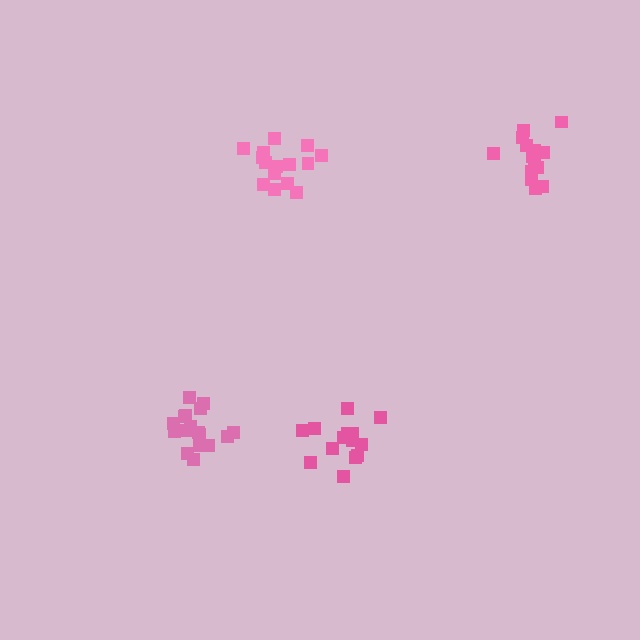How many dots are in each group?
Group 1: 18 dots, Group 2: 14 dots, Group 3: 15 dots, Group 4: 14 dots (61 total).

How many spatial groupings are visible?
There are 4 spatial groupings.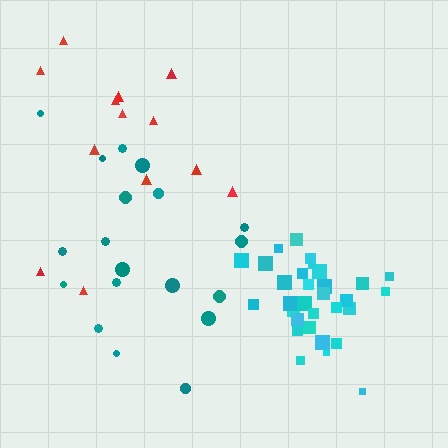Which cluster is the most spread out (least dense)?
Red.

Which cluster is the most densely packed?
Cyan.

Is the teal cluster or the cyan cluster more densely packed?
Cyan.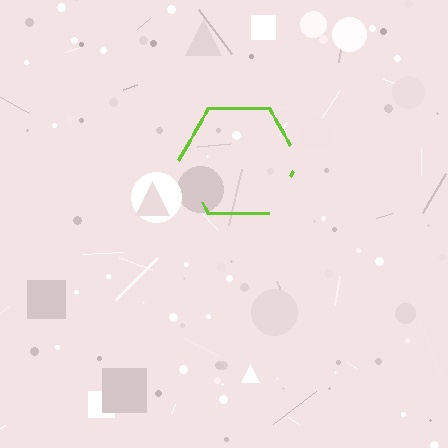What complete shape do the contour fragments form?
The contour fragments form a hexagon.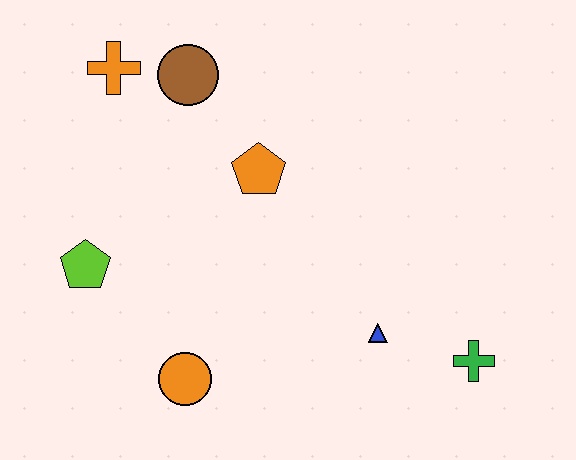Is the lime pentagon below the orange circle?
No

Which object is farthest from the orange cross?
The green cross is farthest from the orange cross.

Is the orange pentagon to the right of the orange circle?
Yes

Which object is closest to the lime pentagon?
The orange circle is closest to the lime pentagon.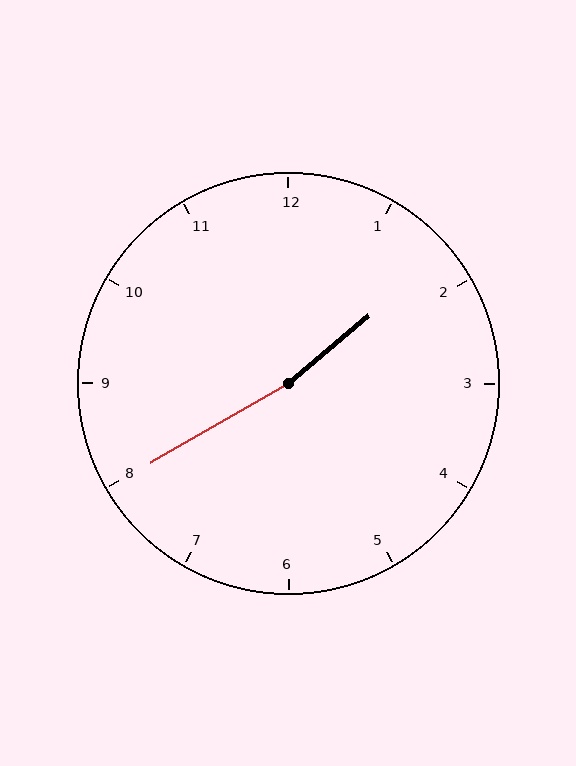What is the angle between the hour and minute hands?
Approximately 170 degrees.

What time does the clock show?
1:40.